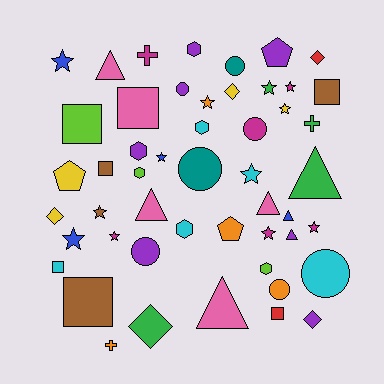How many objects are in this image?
There are 50 objects.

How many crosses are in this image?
There are 3 crosses.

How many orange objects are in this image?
There are 4 orange objects.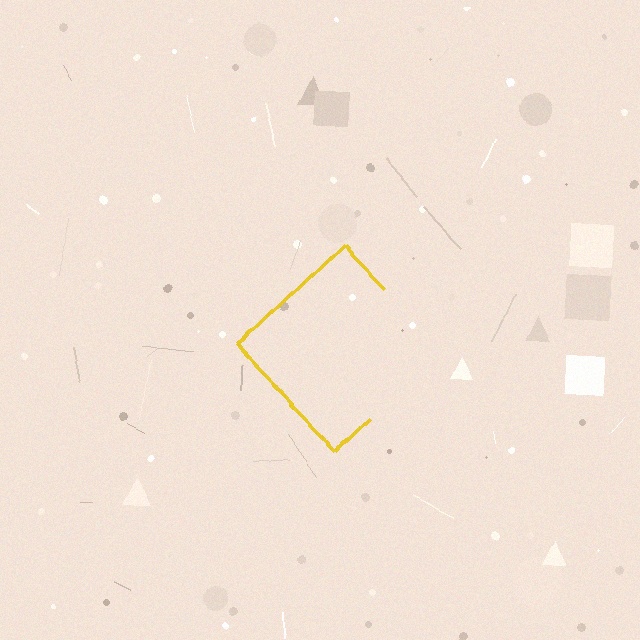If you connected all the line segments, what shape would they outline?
They would outline a diamond.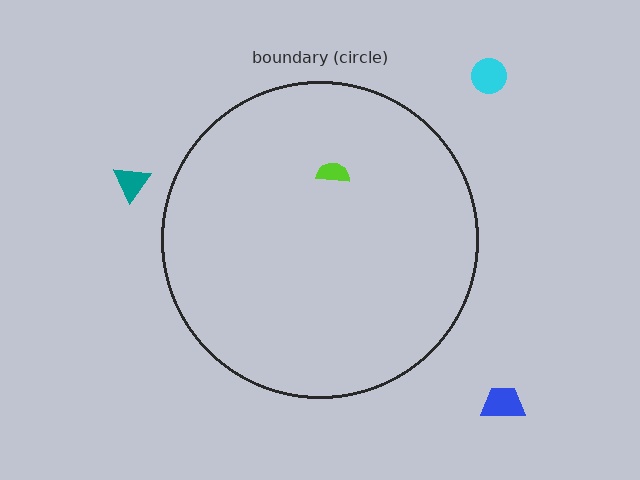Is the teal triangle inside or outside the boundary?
Outside.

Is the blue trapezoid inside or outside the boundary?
Outside.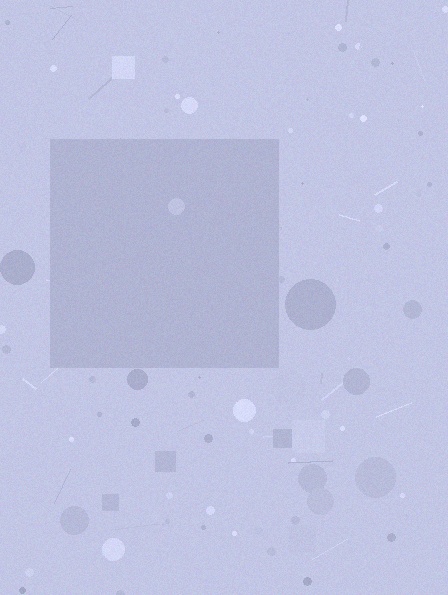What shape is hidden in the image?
A square is hidden in the image.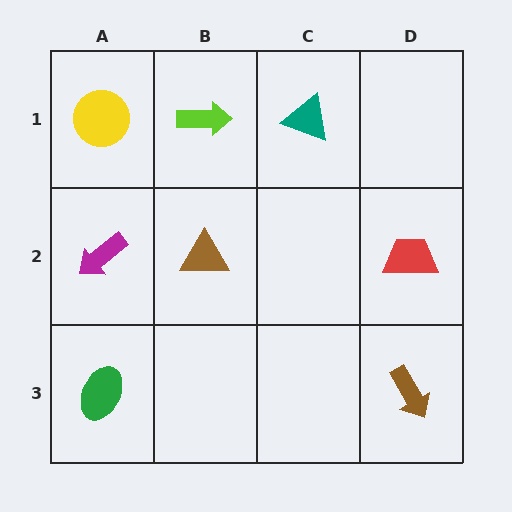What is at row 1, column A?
A yellow circle.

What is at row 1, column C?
A teal triangle.